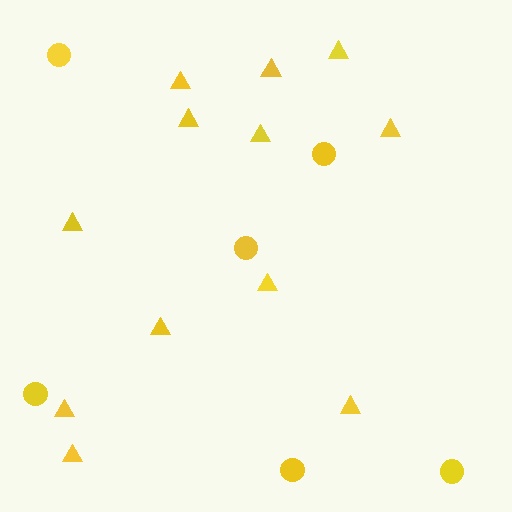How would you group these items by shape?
There are 2 groups: one group of triangles (12) and one group of circles (6).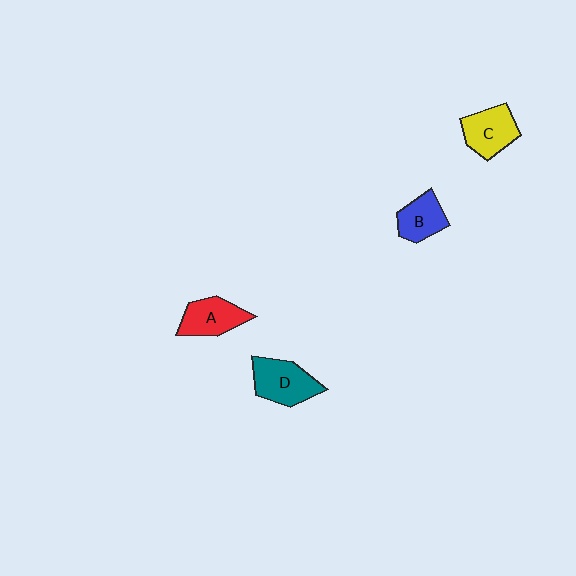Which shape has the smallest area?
Shape B (blue).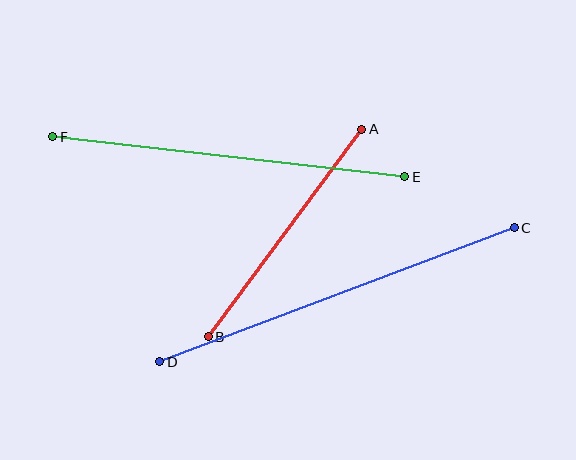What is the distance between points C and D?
The distance is approximately 379 pixels.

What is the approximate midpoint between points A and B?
The midpoint is at approximately (285, 233) pixels.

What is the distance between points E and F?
The distance is approximately 354 pixels.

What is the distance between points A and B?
The distance is approximately 258 pixels.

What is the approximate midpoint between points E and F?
The midpoint is at approximately (229, 157) pixels.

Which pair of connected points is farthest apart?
Points C and D are farthest apart.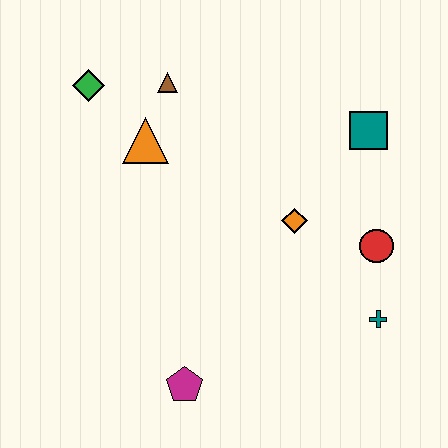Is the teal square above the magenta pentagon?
Yes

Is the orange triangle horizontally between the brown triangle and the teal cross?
No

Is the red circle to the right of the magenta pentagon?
Yes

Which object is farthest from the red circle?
The green diamond is farthest from the red circle.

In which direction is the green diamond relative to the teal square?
The green diamond is to the left of the teal square.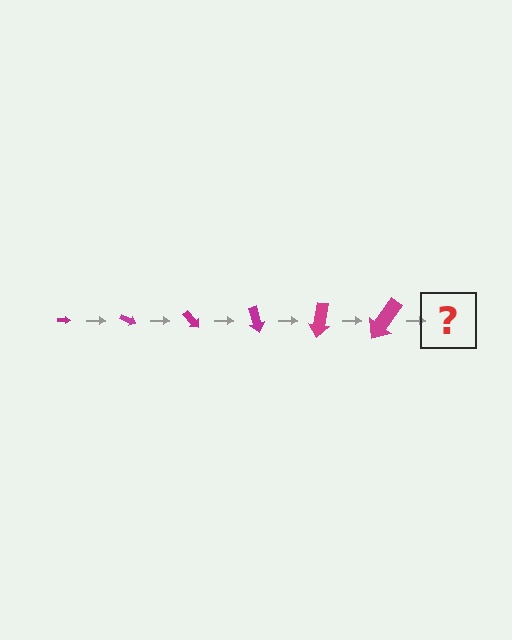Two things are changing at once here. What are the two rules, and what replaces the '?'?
The two rules are that the arrow grows larger each step and it rotates 25 degrees each step. The '?' should be an arrow, larger than the previous one and rotated 150 degrees from the start.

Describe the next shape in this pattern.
It should be an arrow, larger than the previous one and rotated 150 degrees from the start.